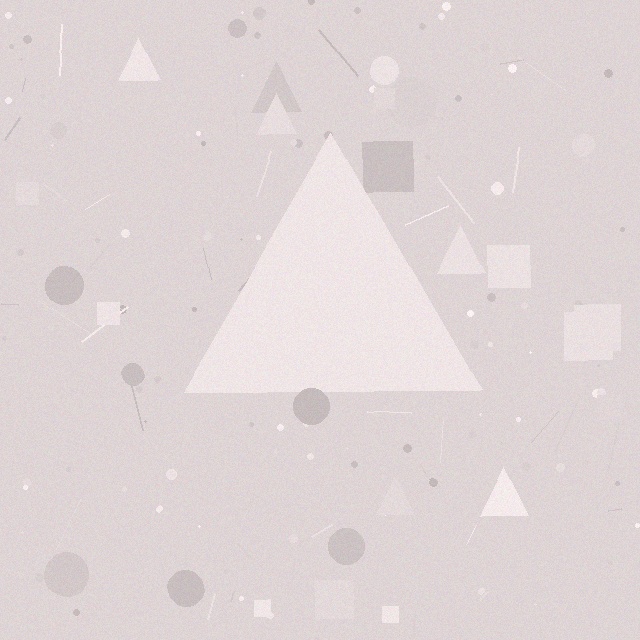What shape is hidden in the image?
A triangle is hidden in the image.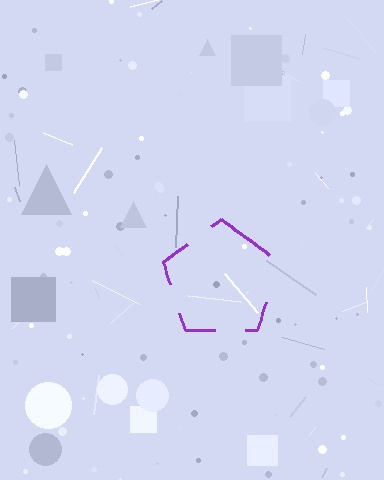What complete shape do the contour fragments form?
The contour fragments form a pentagon.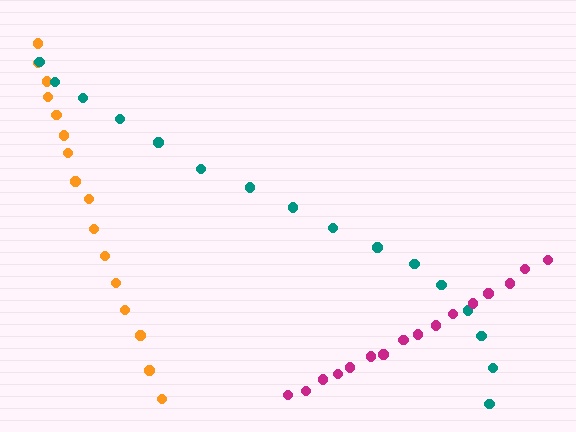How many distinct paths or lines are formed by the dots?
There are 3 distinct paths.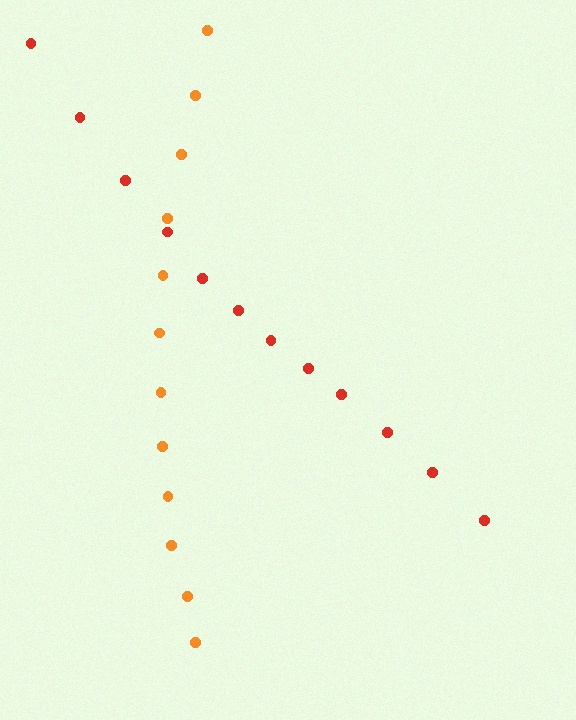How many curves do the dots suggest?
There are 2 distinct paths.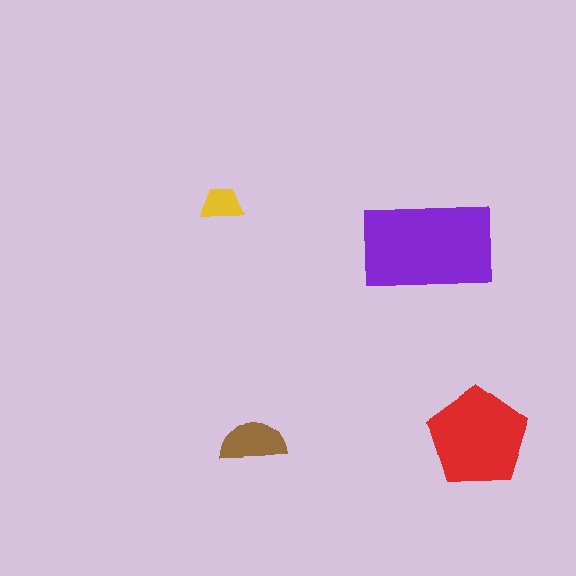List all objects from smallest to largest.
The yellow trapezoid, the brown semicircle, the red pentagon, the purple rectangle.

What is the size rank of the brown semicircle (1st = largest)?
3rd.